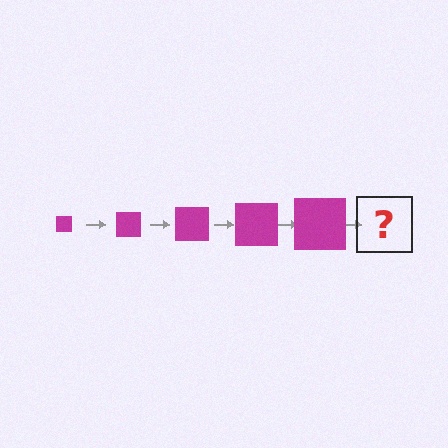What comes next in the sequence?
The next element should be a magenta square, larger than the previous one.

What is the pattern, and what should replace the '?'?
The pattern is that the square gets progressively larger each step. The '?' should be a magenta square, larger than the previous one.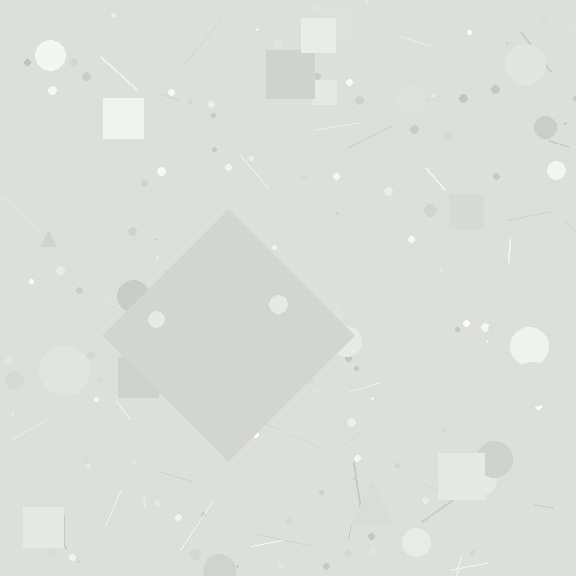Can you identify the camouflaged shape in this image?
The camouflaged shape is a diamond.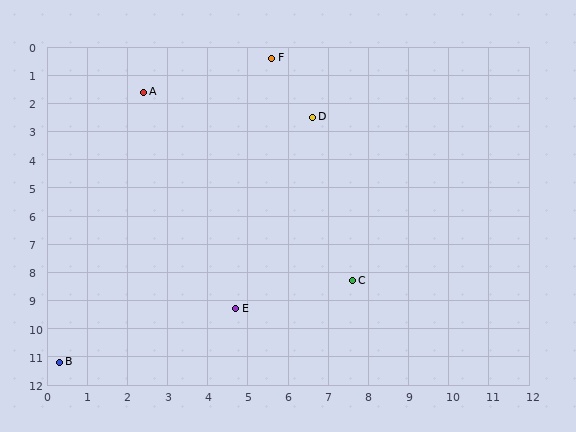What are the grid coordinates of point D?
Point D is at approximately (6.6, 2.5).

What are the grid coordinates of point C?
Point C is at approximately (7.6, 8.3).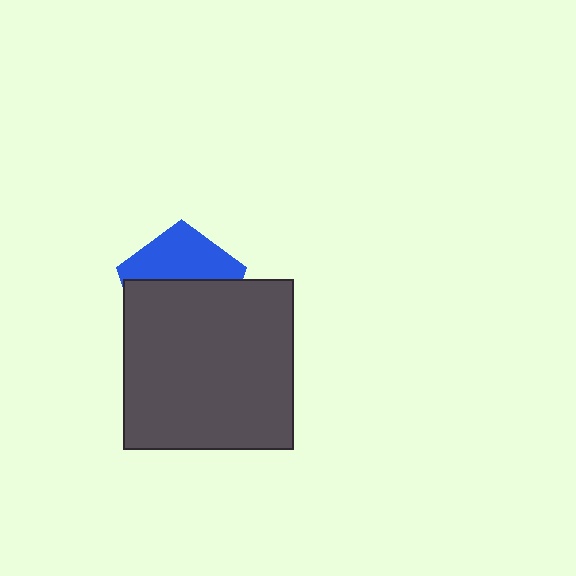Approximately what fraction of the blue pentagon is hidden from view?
Roughly 58% of the blue pentagon is hidden behind the dark gray square.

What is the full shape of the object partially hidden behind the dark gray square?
The partially hidden object is a blue pentagon.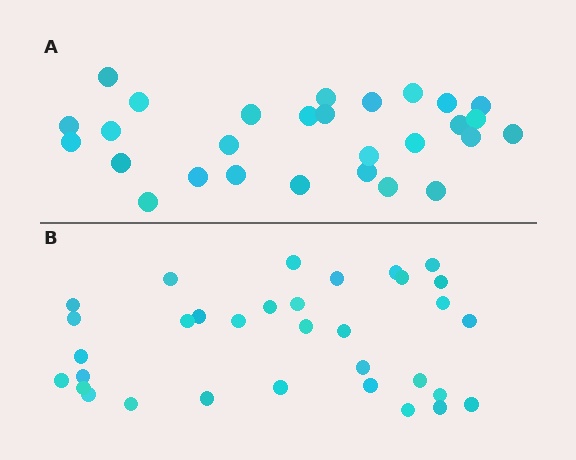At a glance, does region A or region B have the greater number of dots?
Region B (the bottom region) has more dots.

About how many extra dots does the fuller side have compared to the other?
Region B has about 5 more dots than region A.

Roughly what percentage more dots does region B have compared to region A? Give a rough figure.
About 20% more.